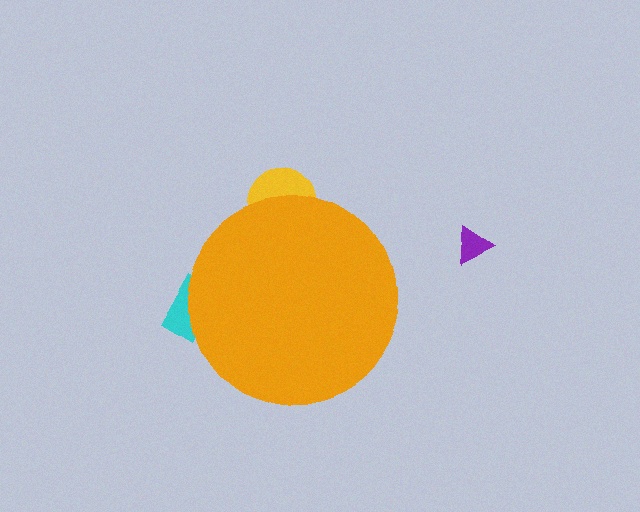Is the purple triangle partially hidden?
No, the purple triangle is fully visible.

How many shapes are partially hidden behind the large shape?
2 shapes are partially hidden.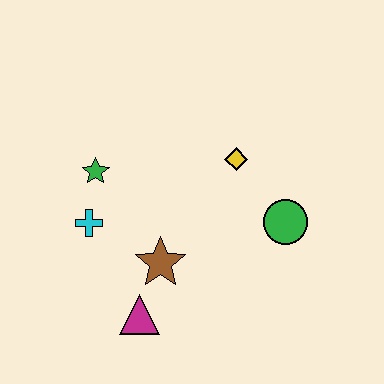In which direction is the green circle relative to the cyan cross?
The green circle is to the right of the cyan cross.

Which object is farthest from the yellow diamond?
The magenta triangle is farthest from the yellow diamond.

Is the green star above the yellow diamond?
No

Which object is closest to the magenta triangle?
The brown star is closest to the magenta triangle.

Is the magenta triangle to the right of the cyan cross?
Yes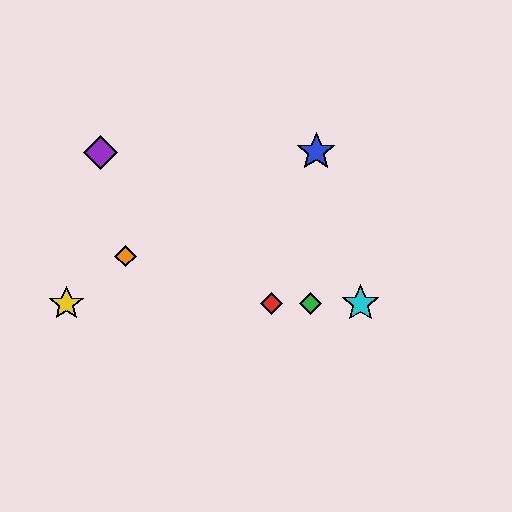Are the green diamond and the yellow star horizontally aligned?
Yes, both are at y≈304.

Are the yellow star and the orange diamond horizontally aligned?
No, the yellow star is at y≈304 and the orange diamond is at y≈256.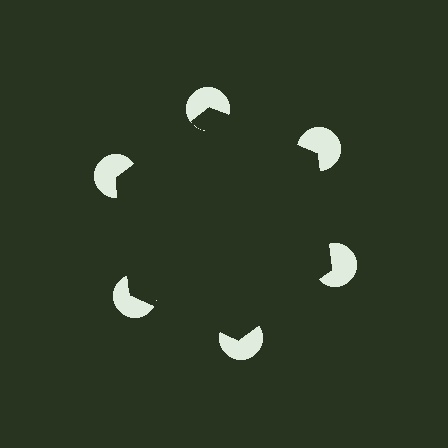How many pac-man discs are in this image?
There are 6 — one at each vertex of the illusory hexagon.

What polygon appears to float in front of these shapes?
An illusory hexagon — its edges are inferred from the aligned wedge cuts in the pac-man discs, not physically drawn.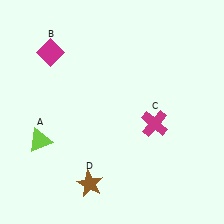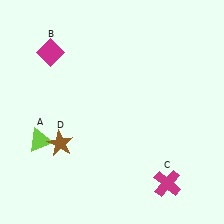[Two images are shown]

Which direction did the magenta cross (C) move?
The magenta cross (C) moved down.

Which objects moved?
The objects that moved are: the magenta cross (C), the brown star (D).